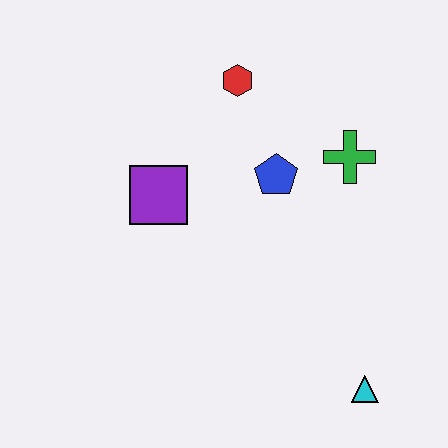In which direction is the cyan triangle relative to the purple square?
The cyan triangle is to the right of the purple square.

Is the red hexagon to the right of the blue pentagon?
No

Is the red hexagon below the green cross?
No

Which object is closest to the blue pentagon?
The green cross is closest to the blue pentagon.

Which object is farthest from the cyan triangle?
The red hexagon is farthest from the cyan triangle.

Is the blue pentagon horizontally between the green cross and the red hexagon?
Yes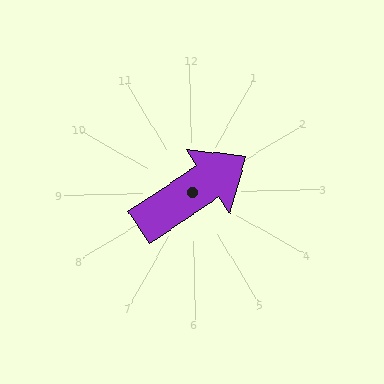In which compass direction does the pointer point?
Northeast.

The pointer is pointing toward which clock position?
Roughly 2 o'clock.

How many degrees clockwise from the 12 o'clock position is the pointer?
Approximately 57 degrees.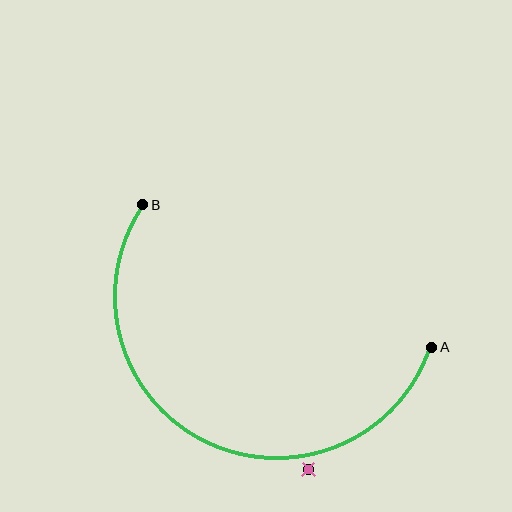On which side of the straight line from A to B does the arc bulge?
The arc bulges below the straight line connecting A and B.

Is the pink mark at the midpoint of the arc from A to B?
No — the pink mark does not lie on the arc at all. It sits slightly outside the curve.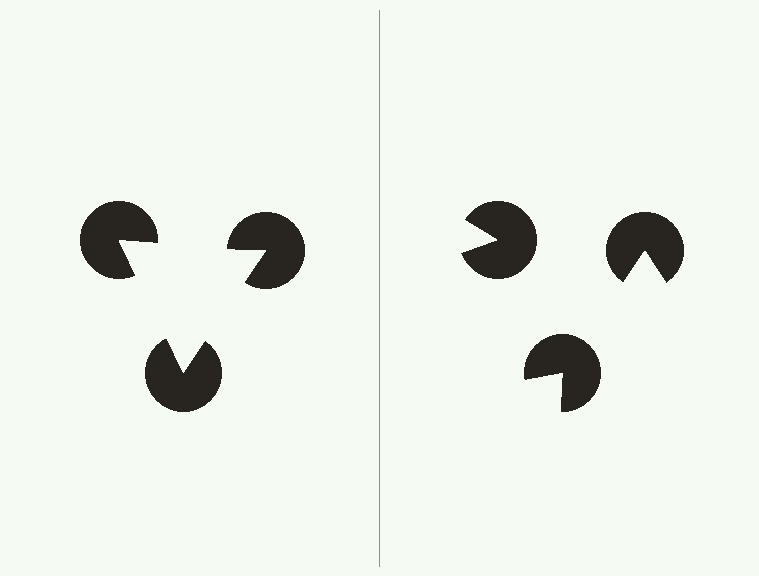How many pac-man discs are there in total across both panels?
6 — 3 on each side.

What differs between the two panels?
The pac-man discs are positioned identically on both sides; only the wedge orientations differ. On the left they align to a triangle; on the right they are misaligned.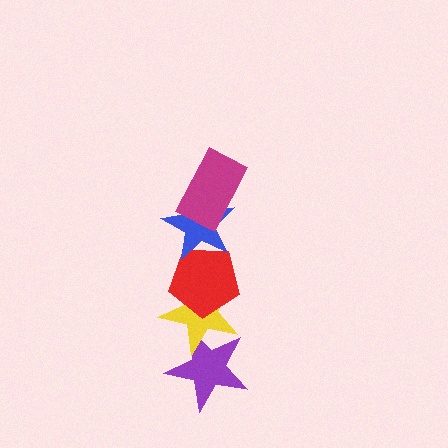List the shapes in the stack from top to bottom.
From top to bottom: the magenta rectangle, the blue star, the red pentagon, the yellow star, the purple star.